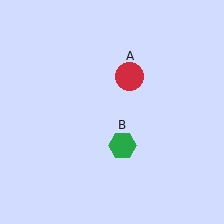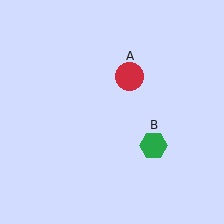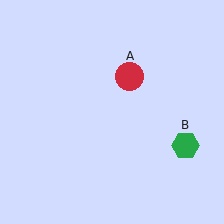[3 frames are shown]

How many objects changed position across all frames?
1 object changed position: green hexagon (object B).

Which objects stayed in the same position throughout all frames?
Red circle (object A) remained stationary.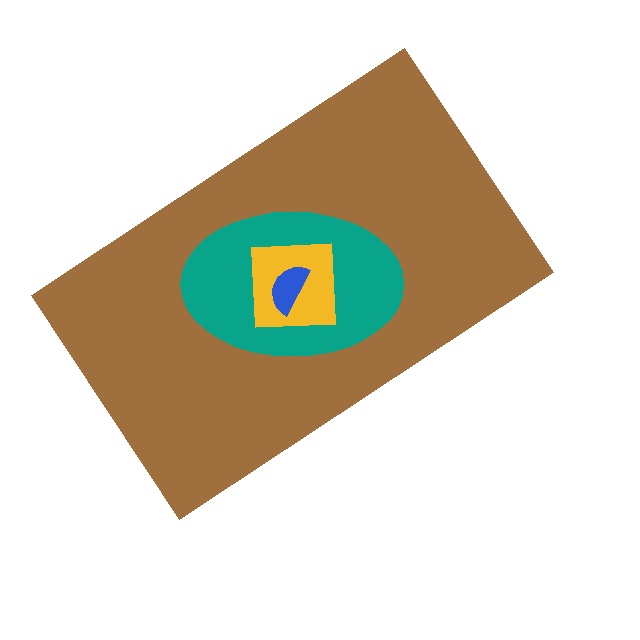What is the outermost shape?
The brown rectangle.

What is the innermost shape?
The blue semicircle.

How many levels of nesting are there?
4.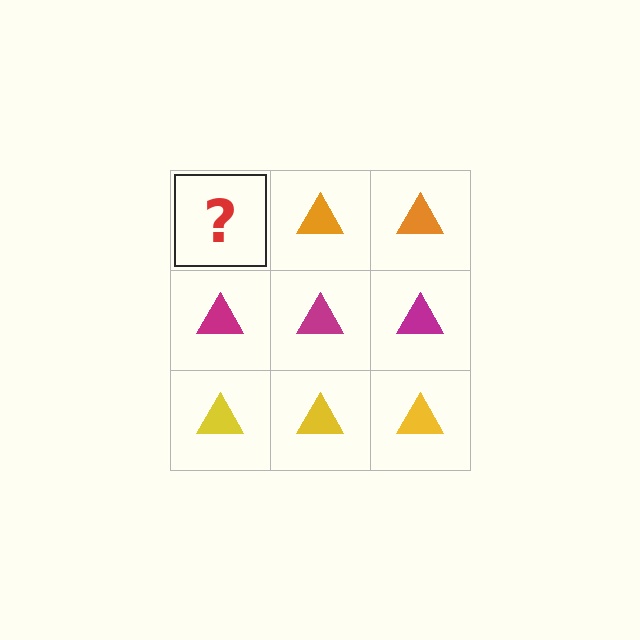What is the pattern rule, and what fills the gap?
The rule is that each row has a consistent color. The gap should be filled with an orange triangle.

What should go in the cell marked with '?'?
The missing cell should contain an orange triangle.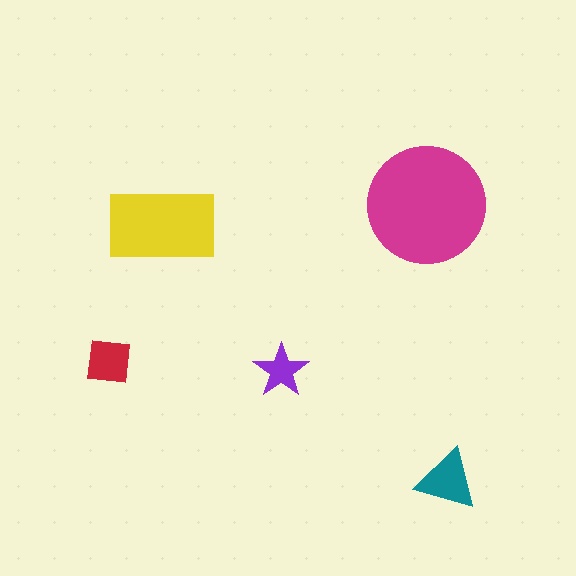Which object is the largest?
The magenta circle.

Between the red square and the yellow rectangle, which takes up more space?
The yellow rectangle.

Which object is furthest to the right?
The teal triangle is rightmost.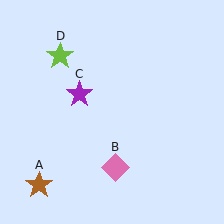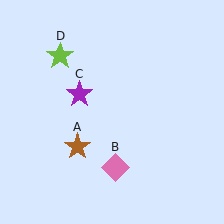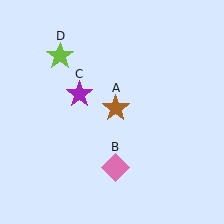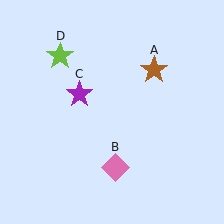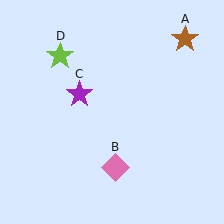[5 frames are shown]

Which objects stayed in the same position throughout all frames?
Pink diamond (object B) and purple star (object C) and lime star (object D) remained stationary.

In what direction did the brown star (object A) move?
The brown star (object A) moved up and to the right.